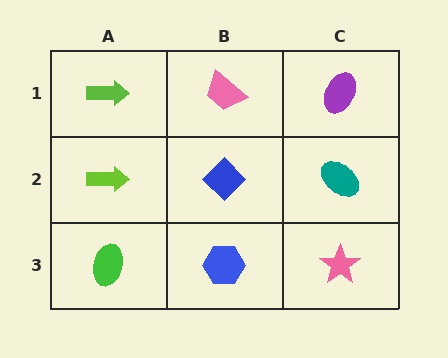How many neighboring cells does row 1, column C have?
2.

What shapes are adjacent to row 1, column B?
A blue diamond (row 2, column B), a lime arrow (row 1, column A), a purple ellipse (row 1, column C).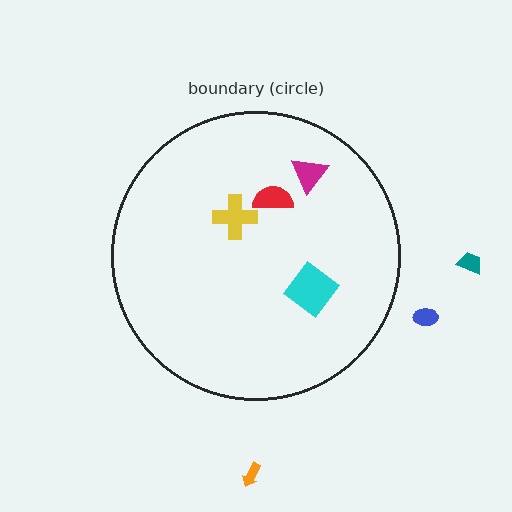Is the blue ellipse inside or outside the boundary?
Outside.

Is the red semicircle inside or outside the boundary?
Inside.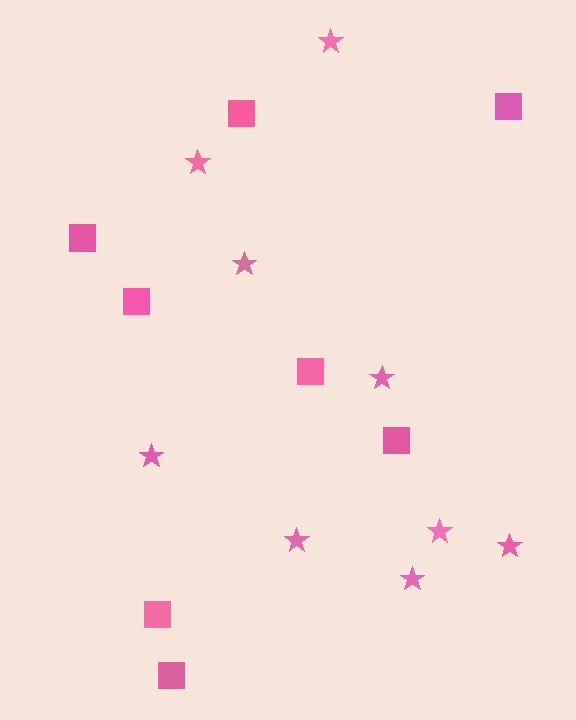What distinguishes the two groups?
There are 2 groups: one group of stars (9) and one group of squares (8).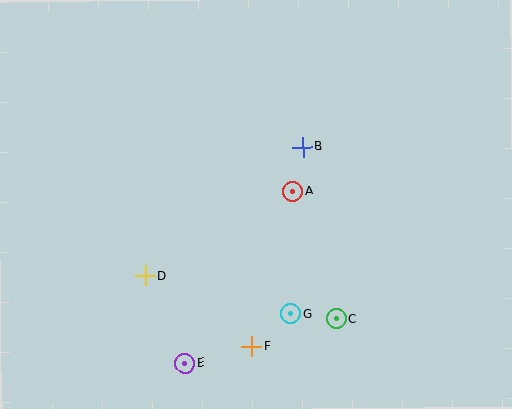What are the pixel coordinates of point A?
Point A is at (293, 191).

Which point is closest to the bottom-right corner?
Point C is closest to the bottom-right corner.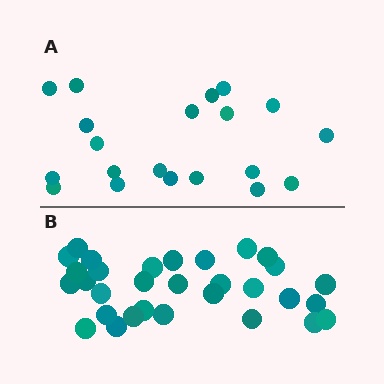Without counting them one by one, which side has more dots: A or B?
Region B (the bottom region) has more dots.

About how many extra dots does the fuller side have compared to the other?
Region B has roughly 12 or so more dots than region A.